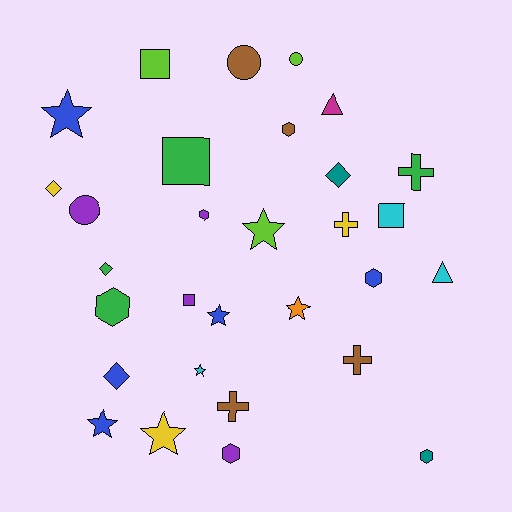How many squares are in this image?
There are 4 squares.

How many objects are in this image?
There are 30 objects.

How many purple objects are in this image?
There are 4 purple objects.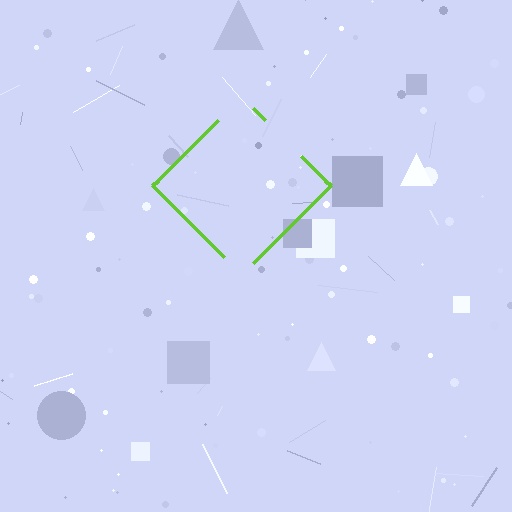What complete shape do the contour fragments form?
The contour fragments form a diamond.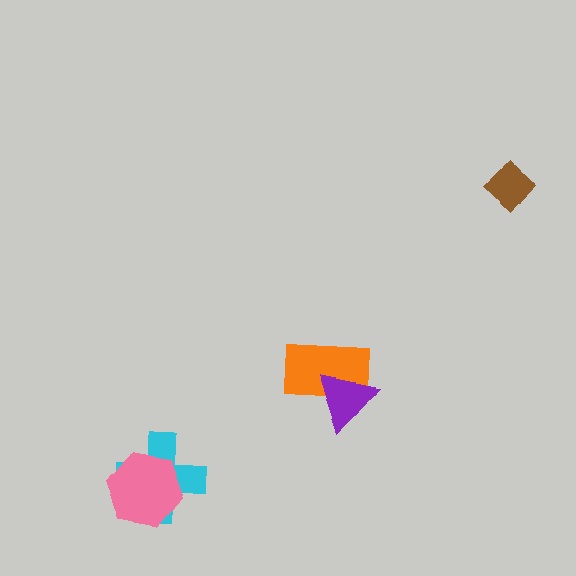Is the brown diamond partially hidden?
No, no other shape covers it.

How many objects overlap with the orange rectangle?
1 object overlaps with the orange rectangle.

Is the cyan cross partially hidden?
Yes, it is partially covered by another shape.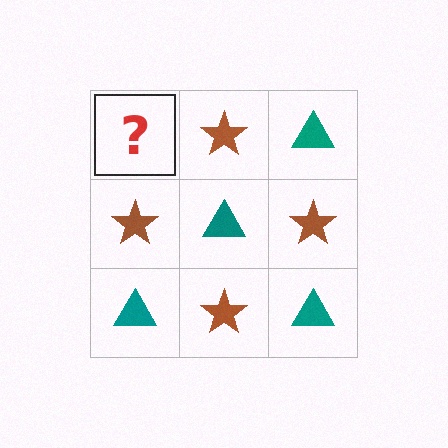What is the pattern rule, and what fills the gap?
The rule is that it alternates teal triangle and brown star in a checkerboard pattern. The gap should be filled with a teal triangle.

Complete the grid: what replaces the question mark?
The question mark should be replaced with a teal triangle.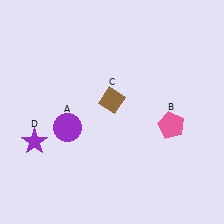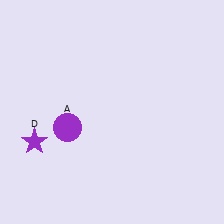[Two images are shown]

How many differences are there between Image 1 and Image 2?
There are 2 differences between the two images.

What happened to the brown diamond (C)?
The brown diamond (C) was removed in Image 2. It was in the top-right area of Image 1.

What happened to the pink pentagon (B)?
The pink pentagon (B) was removed in Image 2. It was in the bottom-right area of Image 1.